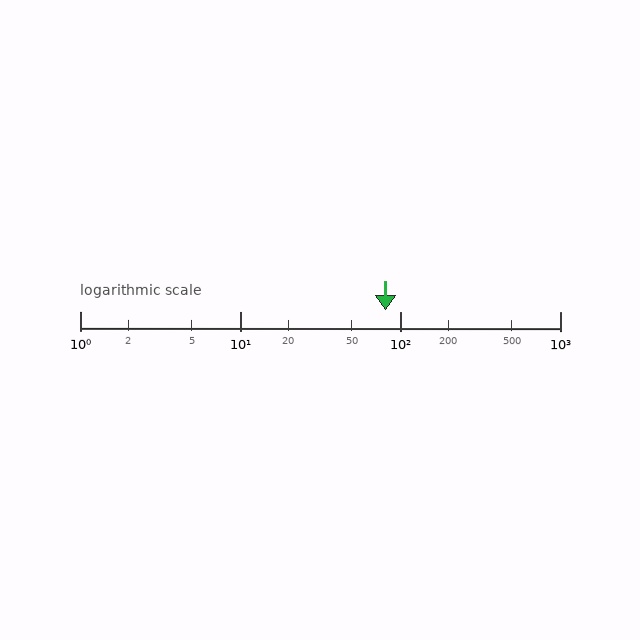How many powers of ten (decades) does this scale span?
The scale spans 3 decades, from 1 to 1000.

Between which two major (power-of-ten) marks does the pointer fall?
The pointer is between 10 and 100.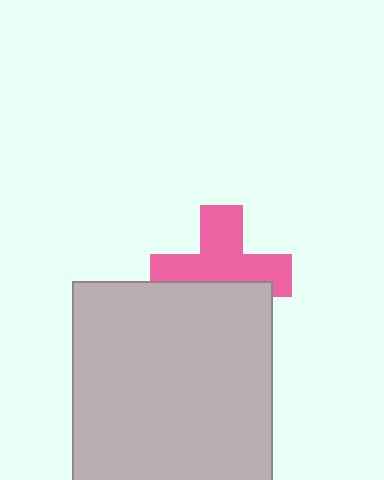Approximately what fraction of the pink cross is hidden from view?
Roughly 39% of the pink cross is hidden behind the light gray rectangle.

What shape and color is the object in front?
The object in front is a light gray rectangle.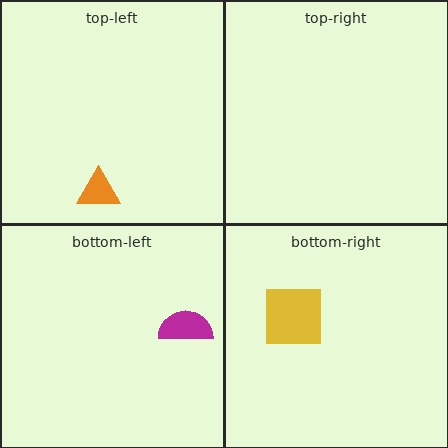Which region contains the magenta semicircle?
The bottom-left region.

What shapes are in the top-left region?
The orange triangle.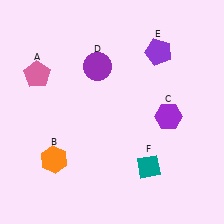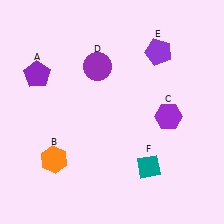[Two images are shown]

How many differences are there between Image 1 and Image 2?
There is 1 difference between the two images.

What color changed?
The pentagon (A) changed from pink in Image 1 to purple in Image 2.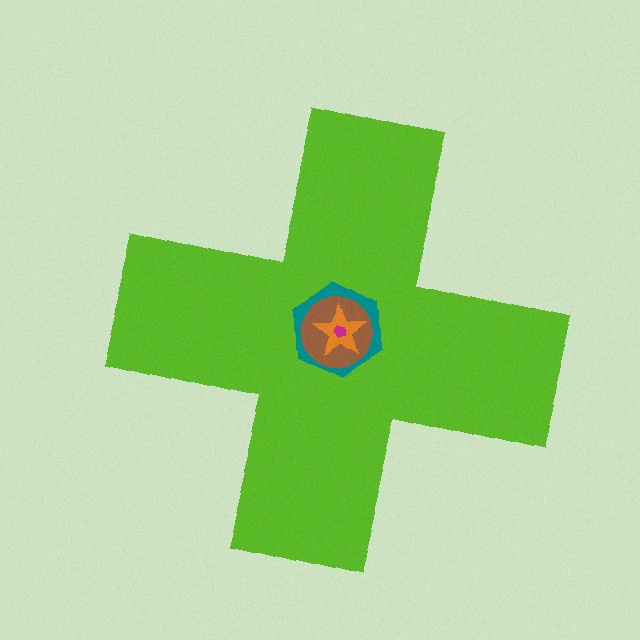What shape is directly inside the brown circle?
The orange star.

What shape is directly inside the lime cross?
The teal hexagon.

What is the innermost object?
The magenta pentagon.